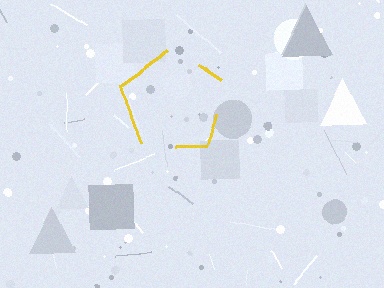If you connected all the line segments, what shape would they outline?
They would outline a pentagon.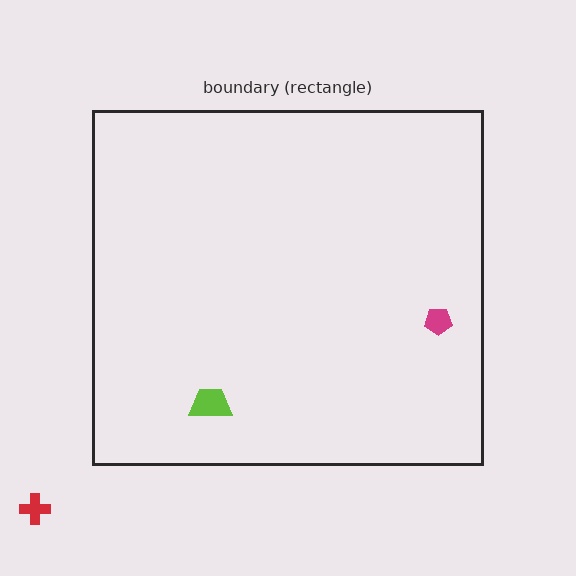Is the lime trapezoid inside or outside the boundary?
Inside.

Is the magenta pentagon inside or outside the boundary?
Inside.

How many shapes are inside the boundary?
2 inside, 1 outside.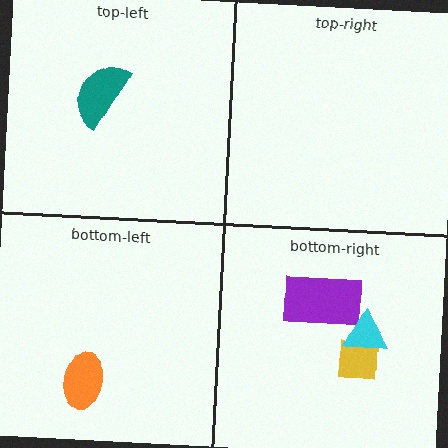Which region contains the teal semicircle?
The top-left region.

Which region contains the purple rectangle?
The bottom-right region.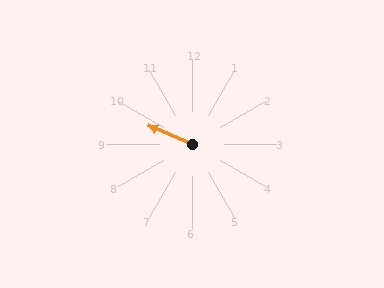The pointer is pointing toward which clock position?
Roughly 10 o'clock.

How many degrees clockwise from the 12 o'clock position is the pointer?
Approximately 293 degrees.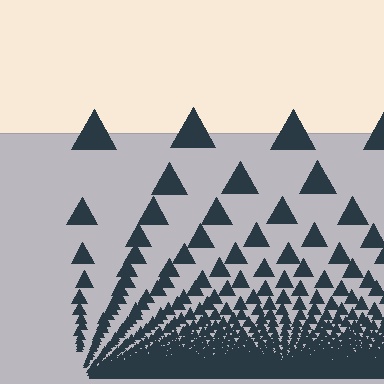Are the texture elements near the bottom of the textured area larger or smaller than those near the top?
Smaller. The gradient is inverted — elements near the bottom are smaller and denser.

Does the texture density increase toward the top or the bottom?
Density increases toward the bottom.